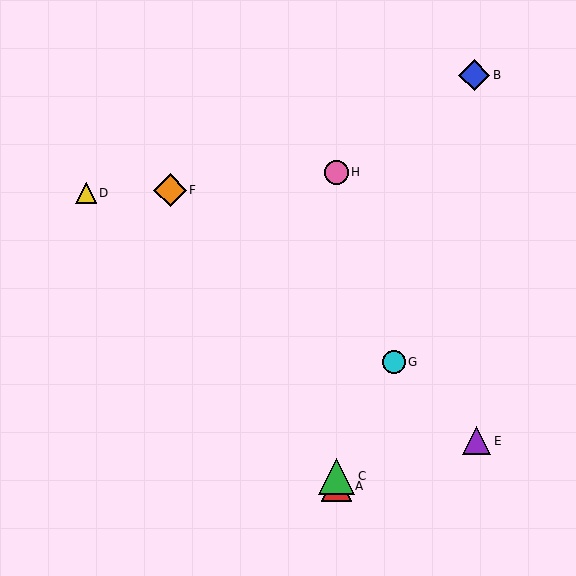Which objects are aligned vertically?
Objects A, C, H are aligned vertically.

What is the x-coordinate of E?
Object E is at x≈477.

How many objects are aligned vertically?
3 objects (A, C, H) are aligned vertically.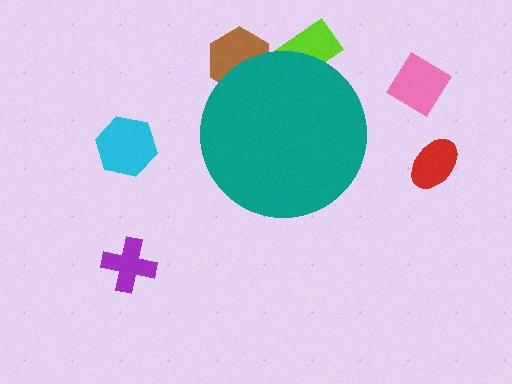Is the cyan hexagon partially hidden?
No, the cyan hexagon is fully visible.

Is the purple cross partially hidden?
No, the purple cross is fully visible.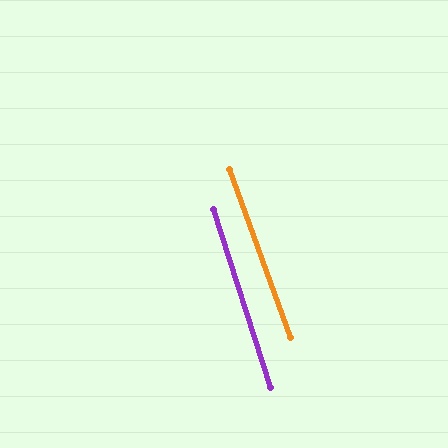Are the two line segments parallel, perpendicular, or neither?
Parallel — their directions differ by only 2.0°.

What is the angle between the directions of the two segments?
Approximately 2 degrees.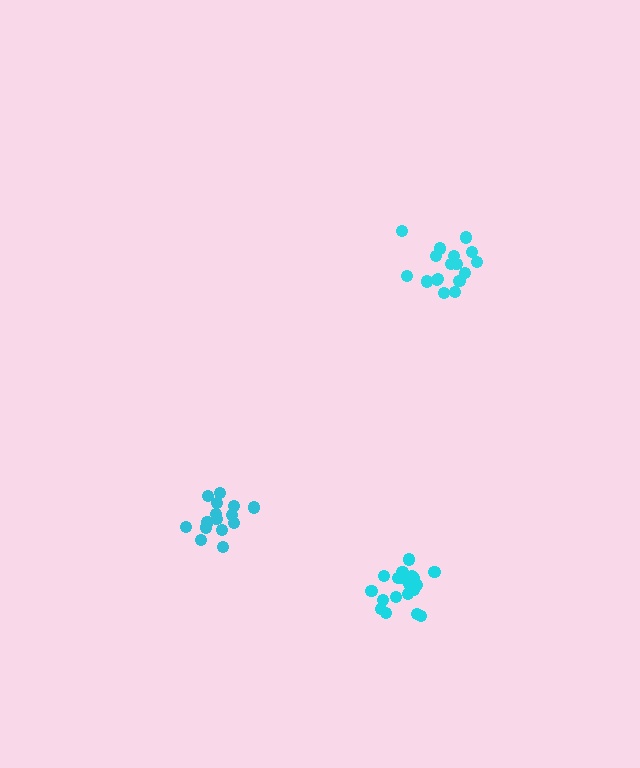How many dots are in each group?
Group 1: 16 dots, Group 2: 18 dots, Group 3: 19 dots (53 total).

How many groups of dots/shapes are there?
There are 3 groups.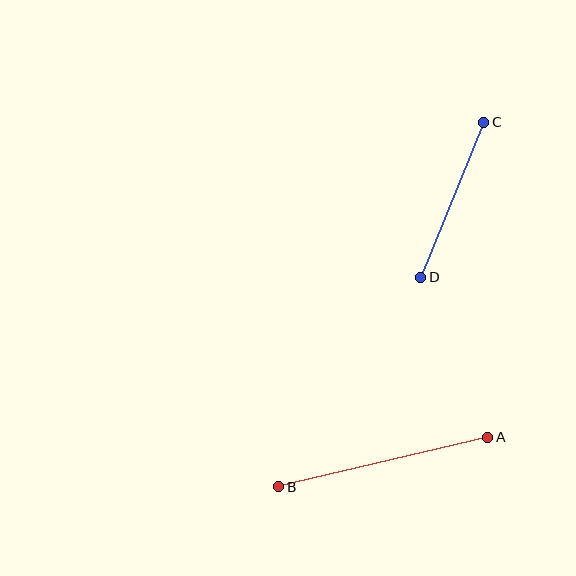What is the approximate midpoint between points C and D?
The midpoint is at approximately (452, 200) pixels.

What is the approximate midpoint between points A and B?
The midpoint is at approximately (383, 462) pixels.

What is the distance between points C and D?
The distance is approximately 167 pixels.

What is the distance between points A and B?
The distance is approximately 215 pixels.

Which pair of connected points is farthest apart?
Points A and B are farthest apart.